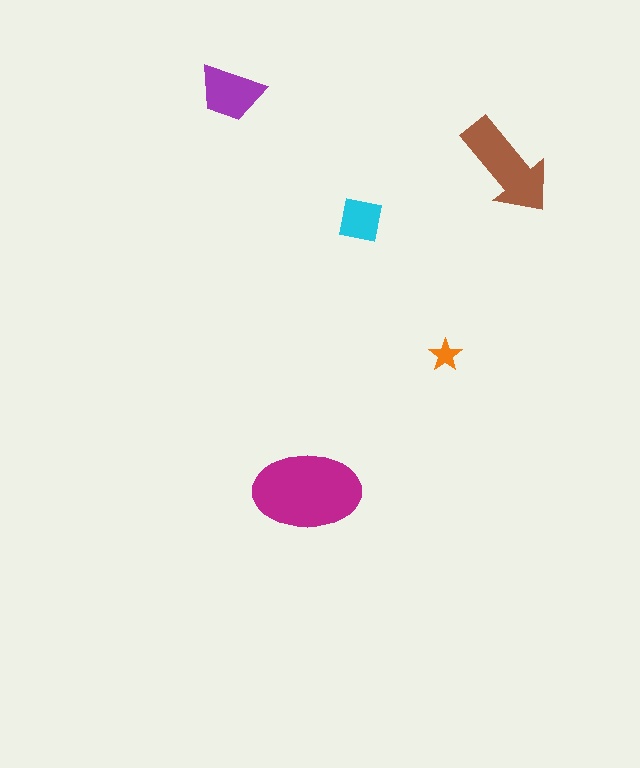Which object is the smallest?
The orange star.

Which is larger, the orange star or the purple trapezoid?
The purple trapezoid.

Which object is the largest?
The magenta ellipse.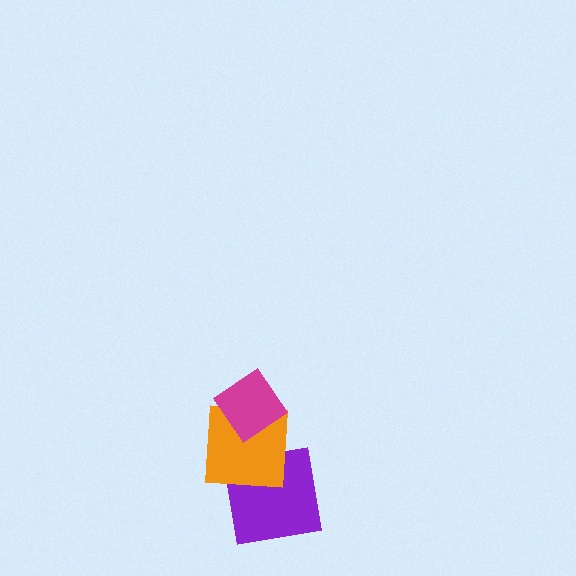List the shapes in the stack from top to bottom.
From top to bottom: the magenta diamond, the orange square, the purple square.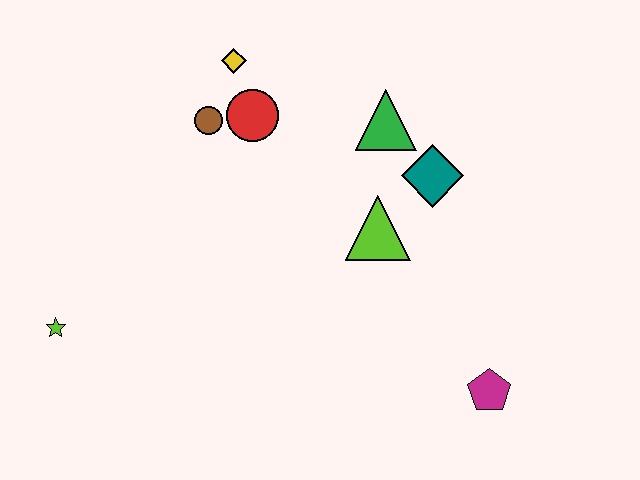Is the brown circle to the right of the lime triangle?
No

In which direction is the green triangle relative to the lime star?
The green triangle is to the right of the lime star.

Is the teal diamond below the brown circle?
Yes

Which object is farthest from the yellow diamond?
The magenta pentagon is farthest from the yellow diamond.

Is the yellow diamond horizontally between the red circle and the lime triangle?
No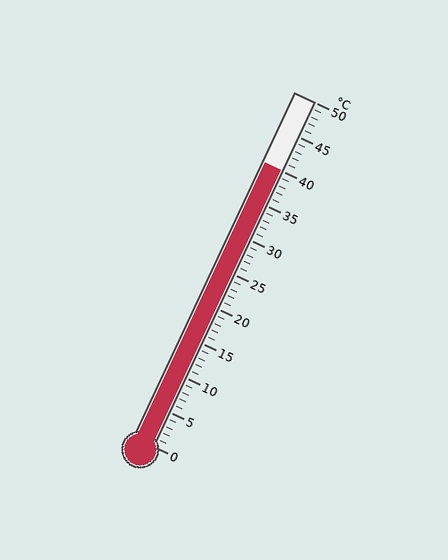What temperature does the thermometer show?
The thermometer shows approximately 40°C.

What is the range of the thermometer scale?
The thermometer scale ranges from 0°C to 50°C.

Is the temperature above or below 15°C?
The temperature is above 15°C.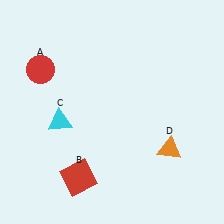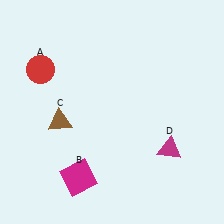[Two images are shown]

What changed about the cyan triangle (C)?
In Image 1, C is cyan. In Image 2, it changed to brown.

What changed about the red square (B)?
In Image 1, B is red. In Image 2, it changed to magenta.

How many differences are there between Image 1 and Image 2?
There are 3 differences between the two images.